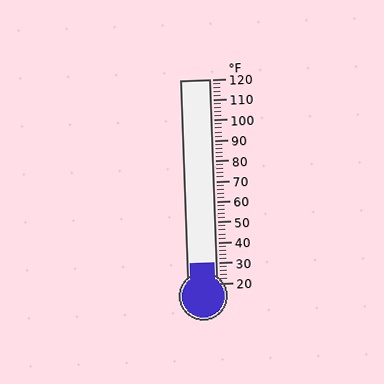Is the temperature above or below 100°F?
The temperature is below 100°F.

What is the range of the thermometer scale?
The thermometer scale ranges from 20°F to 120°F.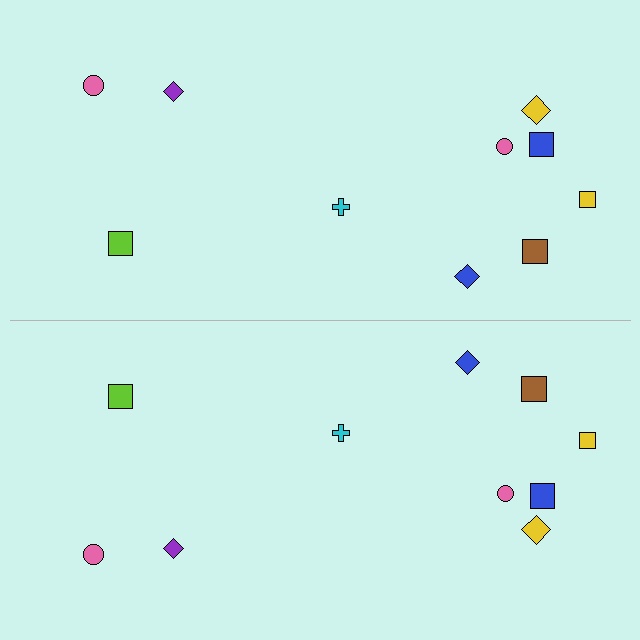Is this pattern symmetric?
Yes, this pattern has bilateral (reflection) symmetry.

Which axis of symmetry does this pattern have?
The pattern has a horizontal axis of symmetry running through the center of the image.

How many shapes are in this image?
There are 20 shapes in this image.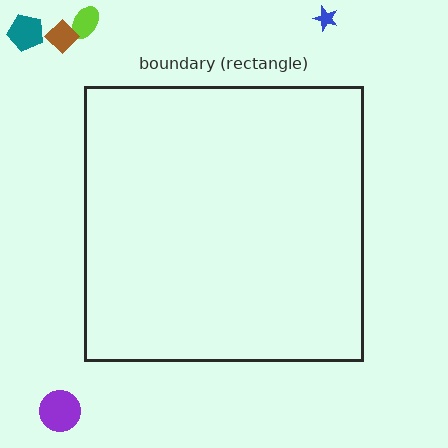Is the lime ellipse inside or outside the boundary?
Outside.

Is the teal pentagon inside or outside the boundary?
Outside.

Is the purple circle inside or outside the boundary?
Outside.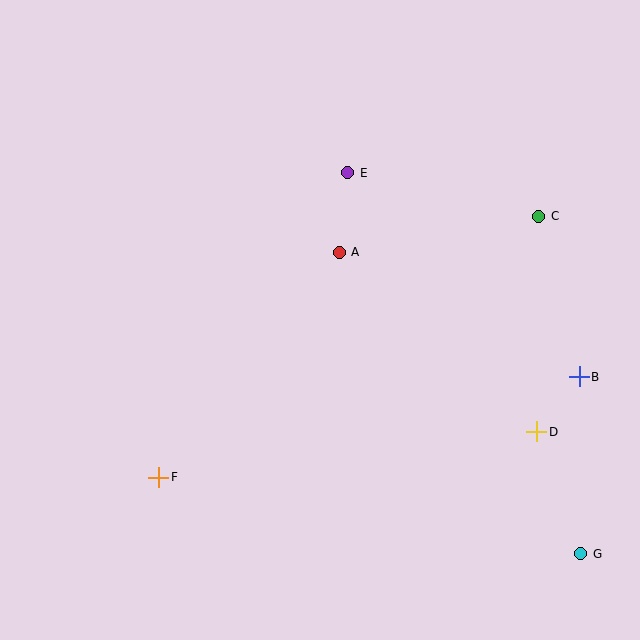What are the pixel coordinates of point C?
Point C is at (539, 216).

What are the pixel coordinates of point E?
Point E is at (348, 173).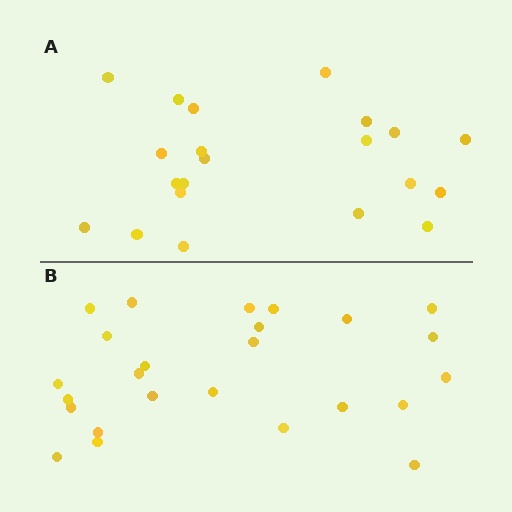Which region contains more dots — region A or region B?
Region B (the bottom region) has more dots.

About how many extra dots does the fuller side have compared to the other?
Region B has about 4 more dots than region A.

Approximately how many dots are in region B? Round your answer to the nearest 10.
About 20 dots. (The exact count is 25, which rounds to 20.)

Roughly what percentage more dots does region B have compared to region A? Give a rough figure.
About 20% more.